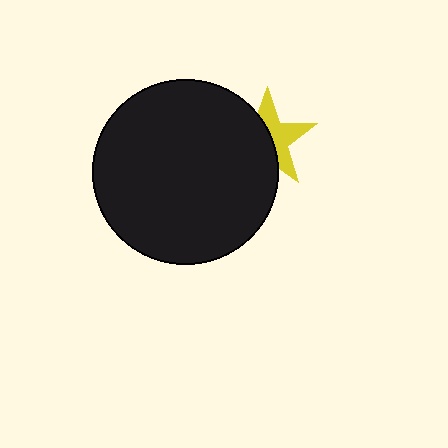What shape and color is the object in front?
The object in front is a black circle.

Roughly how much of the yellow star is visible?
About half of it is visible (roughly 47%).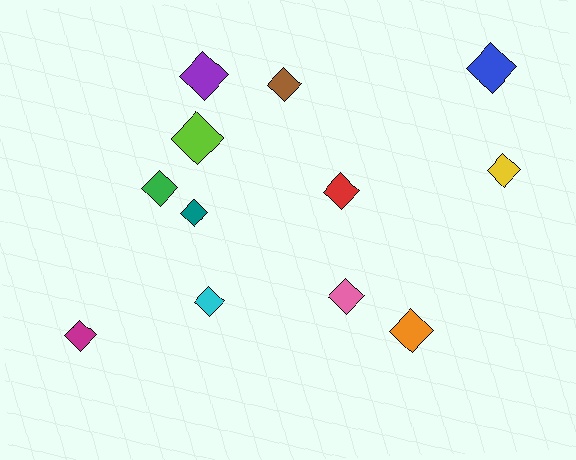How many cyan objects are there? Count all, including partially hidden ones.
There is 1 cyan object.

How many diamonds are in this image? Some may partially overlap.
There are 12 diamonds.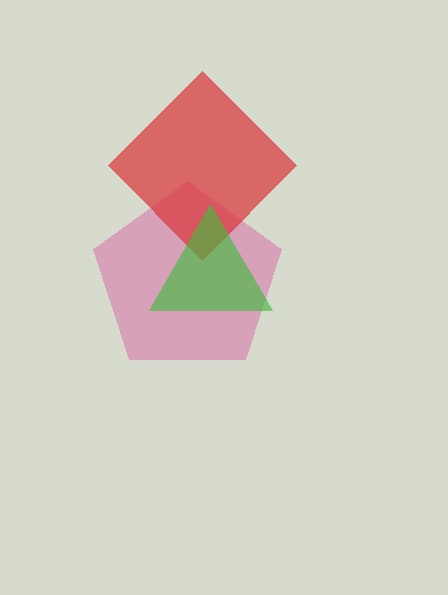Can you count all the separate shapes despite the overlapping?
Yes, there are 3 separate shapes.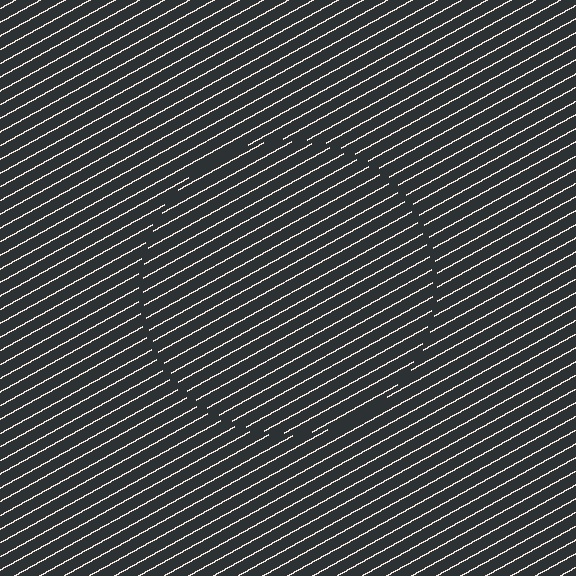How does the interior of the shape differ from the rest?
The interior of the shape contains the same grating, shifted by half a period — the contour is defined by the phase discontinuity where line-ends from the inner and outer gratings abut.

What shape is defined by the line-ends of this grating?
An illusory circle. The interior of the shape contains the same grating, shifted by half a period — the contour is defined by the phase discontinuity where line-ends from the inner and outer gratings abut.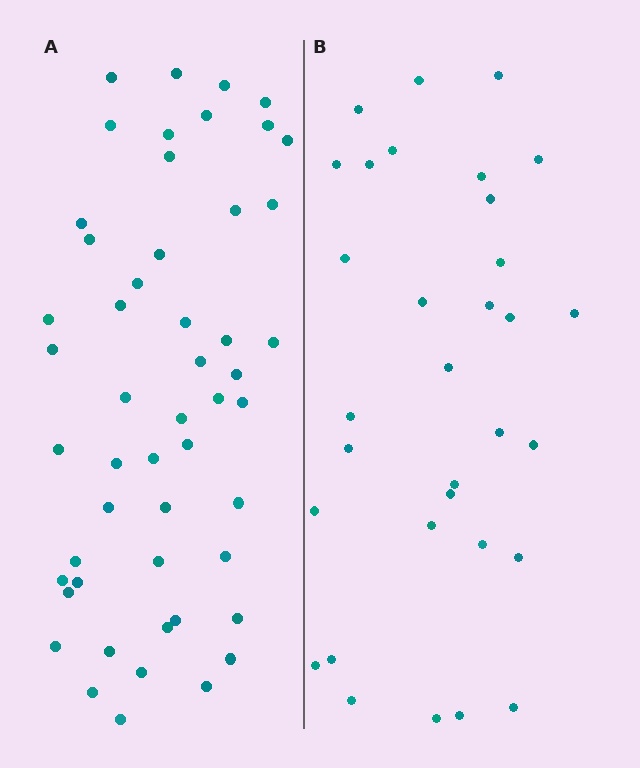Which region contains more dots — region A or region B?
Region A (the left region) has more dots.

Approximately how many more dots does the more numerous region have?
Region A has approximately 20 more dots than region B.